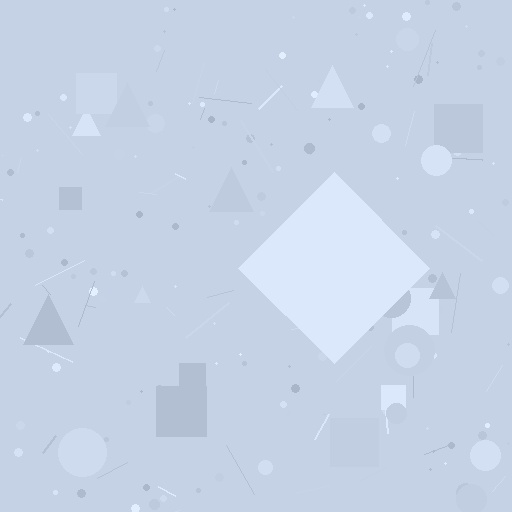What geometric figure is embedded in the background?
A diamond is embedded in the background.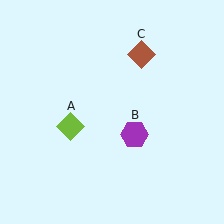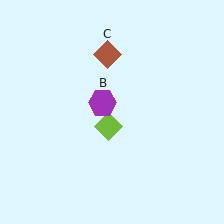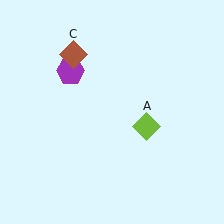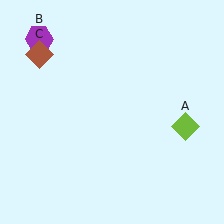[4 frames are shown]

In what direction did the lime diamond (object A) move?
The lime diamond (object A) moved right.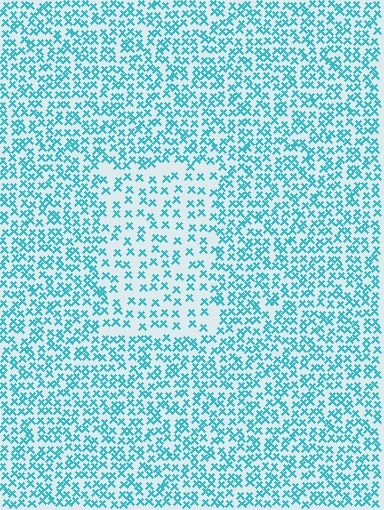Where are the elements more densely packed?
The elements are more densely packed outside the rectangle boundary.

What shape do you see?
I see a rectangle.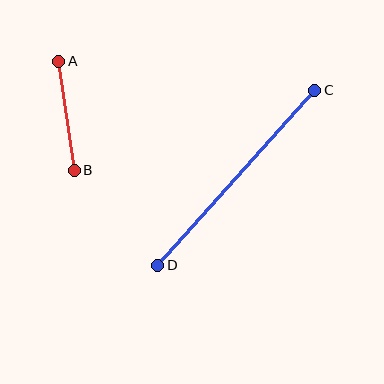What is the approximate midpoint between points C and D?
The midpoint is at approximately (236, 178) pixels.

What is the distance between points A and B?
The distance is approximately 110 pixels.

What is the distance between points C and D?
The distance is approximately 235 pixels.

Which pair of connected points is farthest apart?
Points C and D are farthest apart.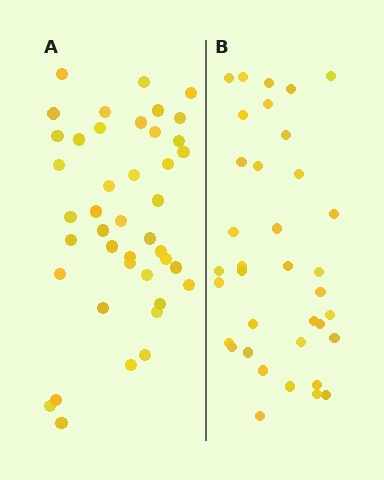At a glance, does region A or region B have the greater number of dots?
Region A (the left region) has more dots.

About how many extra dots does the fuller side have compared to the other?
Region A has about 6 more dots than region B.